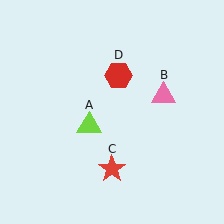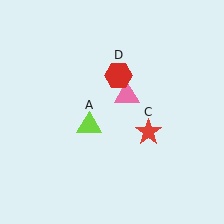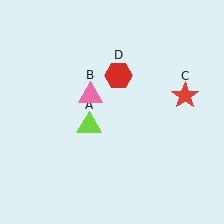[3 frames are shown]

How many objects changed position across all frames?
2 objects changed position: pink triangle (object B), red star (object C).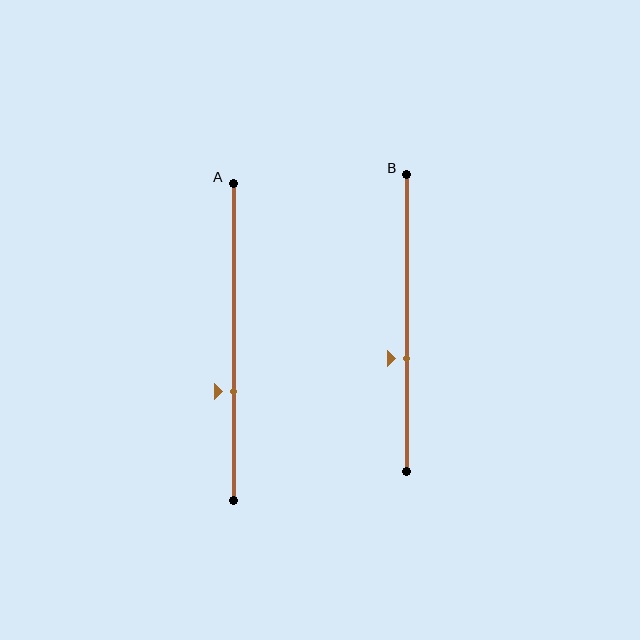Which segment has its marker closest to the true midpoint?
Segment B has its marker closest to the true midpoint.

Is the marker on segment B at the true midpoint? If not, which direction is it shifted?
No, the marker on segment B is shifted downward by about 12% of the segment length.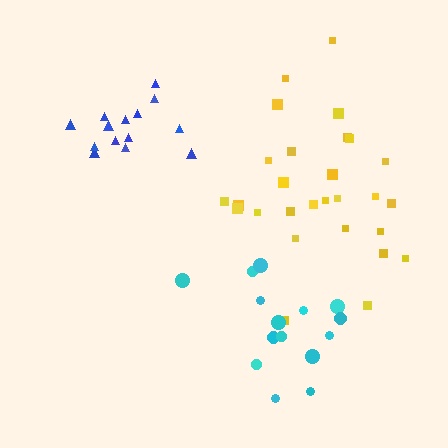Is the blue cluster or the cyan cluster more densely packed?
Blue.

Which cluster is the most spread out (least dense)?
Cyan.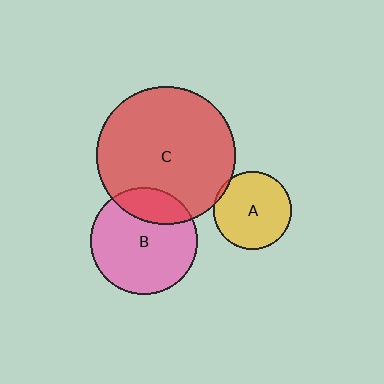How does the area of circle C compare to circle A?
Approximately 3.2 times.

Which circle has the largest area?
Circle C (red).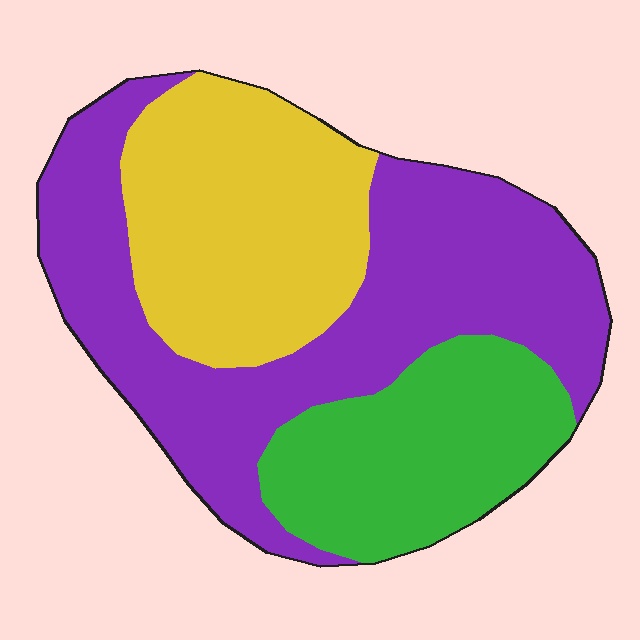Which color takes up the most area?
Purple, at roughly 45%.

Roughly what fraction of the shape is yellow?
Yellow covers roughly 30% of the shape.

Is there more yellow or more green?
Yellow.